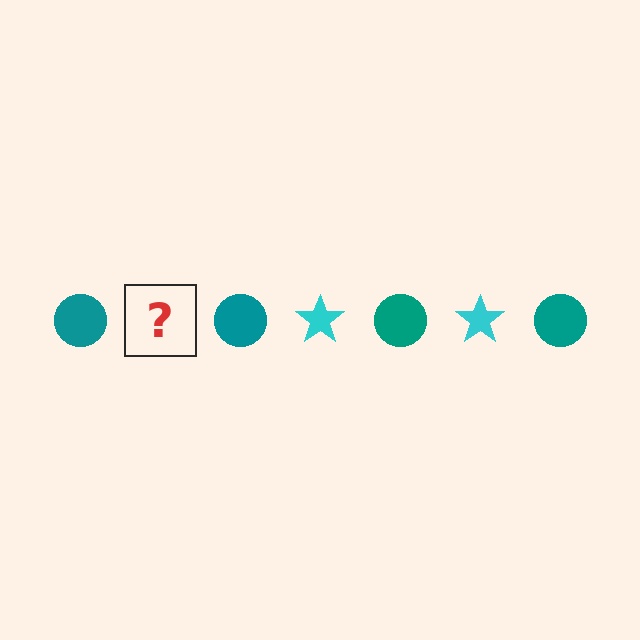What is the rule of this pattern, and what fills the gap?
The rule is that the pattern alternates between teal circle and cyan star. The gap should be filled with a cyan star.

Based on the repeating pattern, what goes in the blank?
The blank should be a cyan star.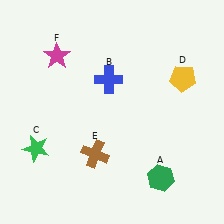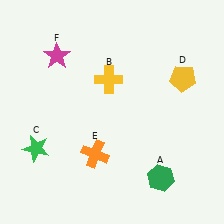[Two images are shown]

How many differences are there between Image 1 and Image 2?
There are 2 differences between the two images.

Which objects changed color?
B changed from blue to yellow. E changed from brown to orange.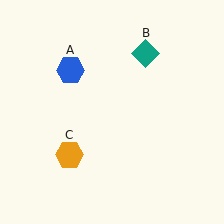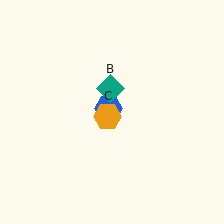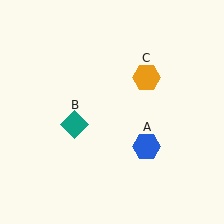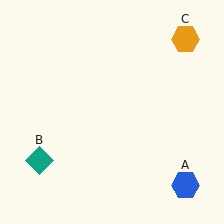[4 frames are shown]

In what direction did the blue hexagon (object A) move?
The blue hexagon (object A) moved down and to the right.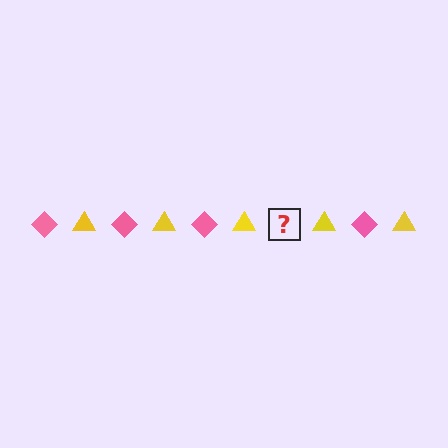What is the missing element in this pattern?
The missing element is a pink diamond.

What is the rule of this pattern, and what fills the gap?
The rule is that the pattern alternates between pink diamond and yellow triangle. The gap should be filled with a pink diamond.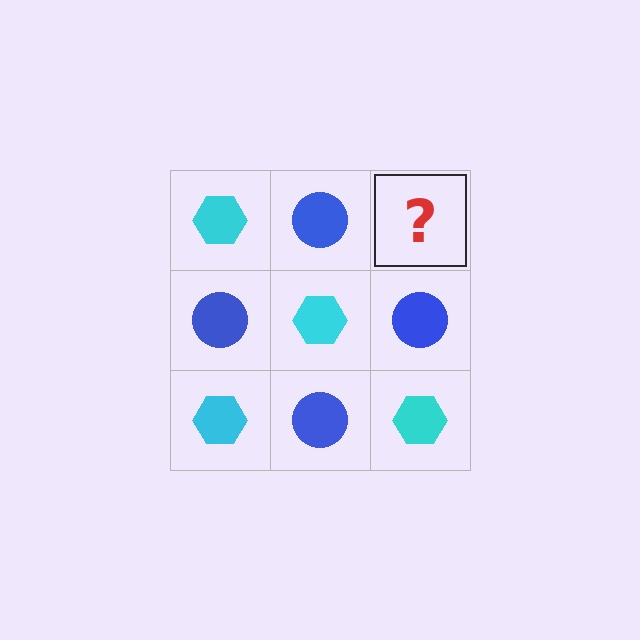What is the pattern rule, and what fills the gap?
The rule is that it alternates cyan hexagon and blue circle in a checkerboard pattern. The gap should be filled with a cyan hexagon.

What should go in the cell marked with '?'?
The missing cell should contain a cyan hexagon.